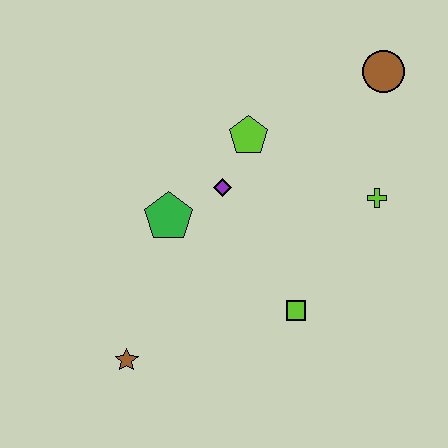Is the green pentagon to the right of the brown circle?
No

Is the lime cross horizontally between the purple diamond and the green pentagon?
No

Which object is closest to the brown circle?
The lime cross is closest to the brown circle.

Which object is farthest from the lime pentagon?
The brown star is farthest from the lime pentagon.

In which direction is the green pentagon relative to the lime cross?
The green pentagon is to the left of the lime cross.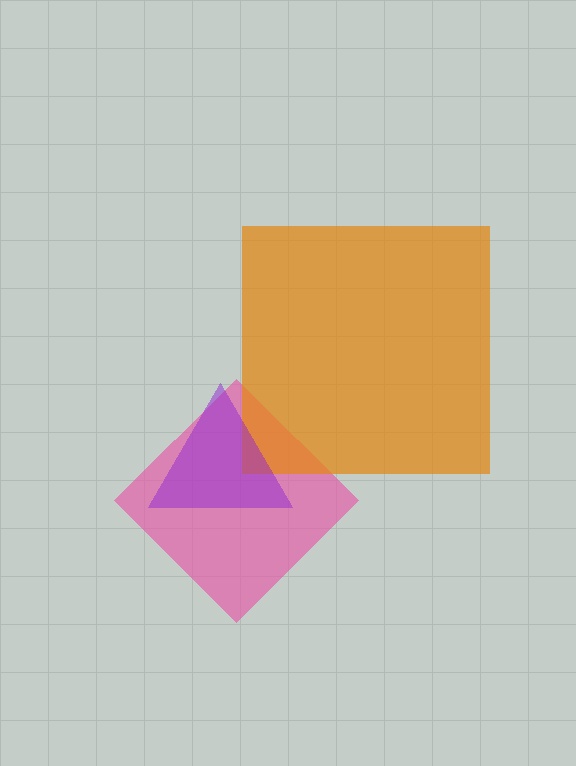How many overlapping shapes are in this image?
There are 3 overlapping shapes in the image.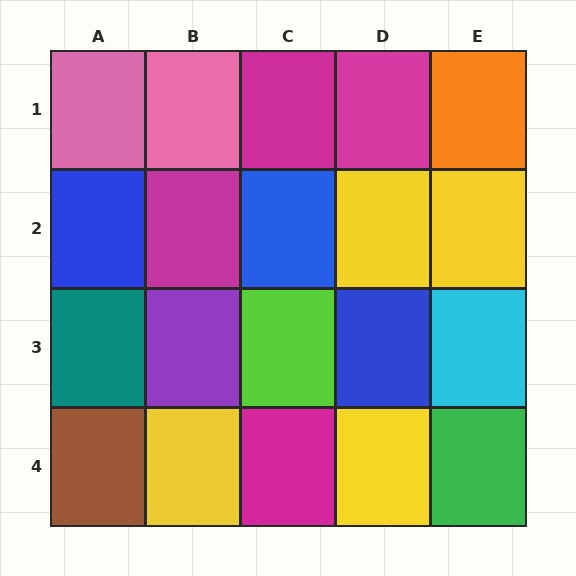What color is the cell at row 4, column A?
Brown.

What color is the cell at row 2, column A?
Blue.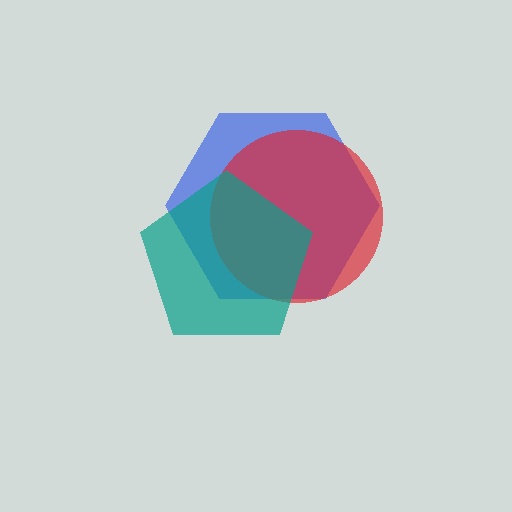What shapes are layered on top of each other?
The layered shapes are: a blue hexagon, a red circle, a teal pentagon.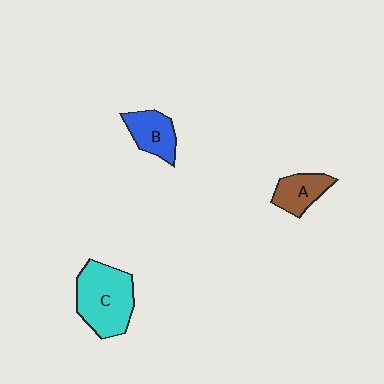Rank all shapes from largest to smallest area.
From largest to smallest: C (cyan), B (blue), A (brown).